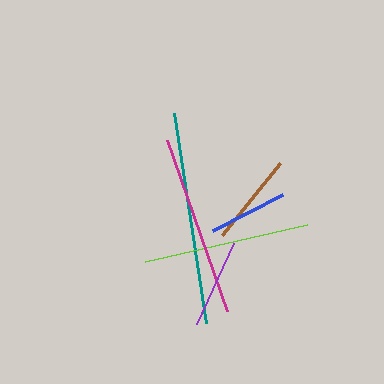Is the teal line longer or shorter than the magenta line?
The teal line is longer than the magenta line.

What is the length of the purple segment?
The purple segment is approximately 89 pixels long.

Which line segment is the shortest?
The blue line is the shortest at approximately 79 pixels.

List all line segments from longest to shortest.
From longest to shortest: teal, magenta, lime, brown, purple, blue.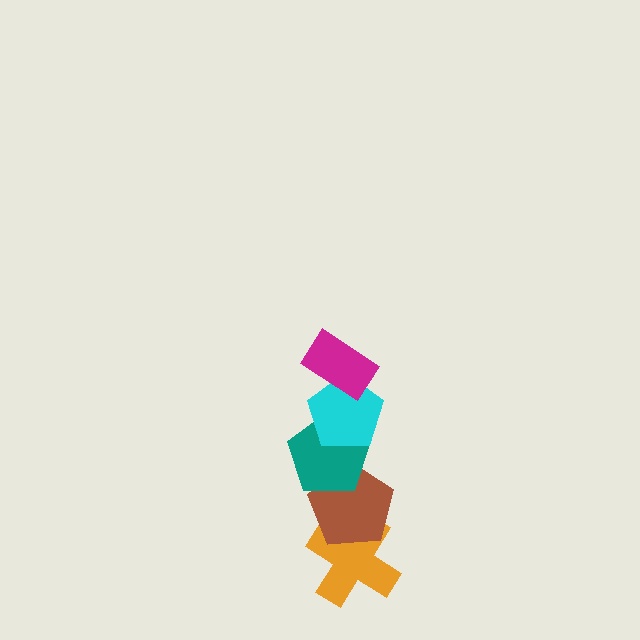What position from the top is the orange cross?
The orange cross is 5th from the top.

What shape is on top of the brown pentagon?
The teal pentagon is on top of the brown pentagon.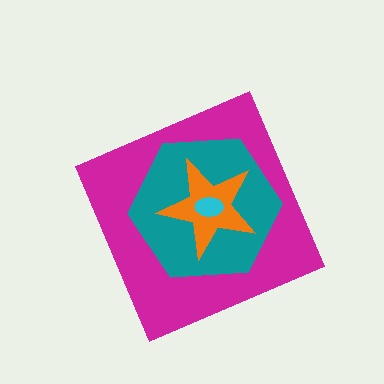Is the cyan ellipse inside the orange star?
Yes.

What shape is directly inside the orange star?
The cyan ellipse.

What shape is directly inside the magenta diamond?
The teal hexagon.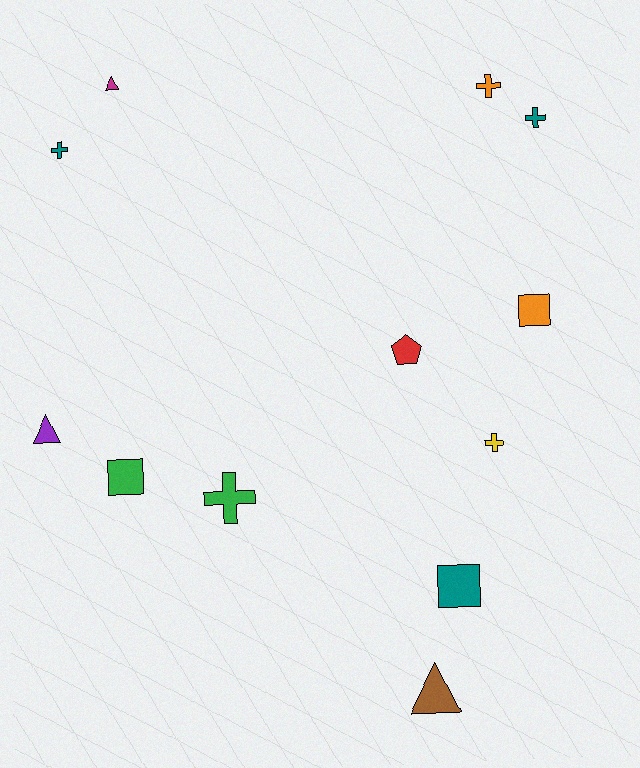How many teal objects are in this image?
There are 3 teal objects.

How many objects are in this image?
There are 12 objects.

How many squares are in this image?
There are 3 squares.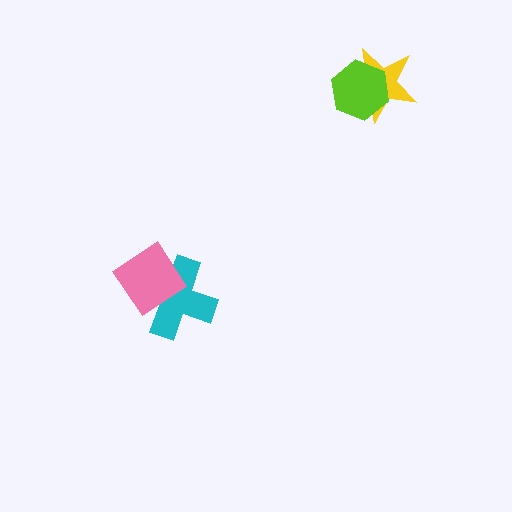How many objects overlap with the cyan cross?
1 object overlaps with the cyan cross.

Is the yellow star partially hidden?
Yes, it is partially covered by another shape.